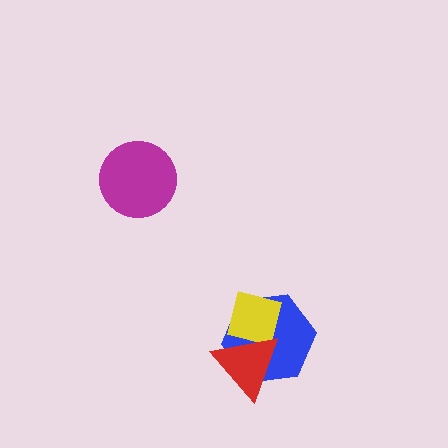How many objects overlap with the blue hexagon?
2 objects overlap with the blue hexagon.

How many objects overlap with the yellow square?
2 objects overlap with the yellow square.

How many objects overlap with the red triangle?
2 objects overlap with the red triangle.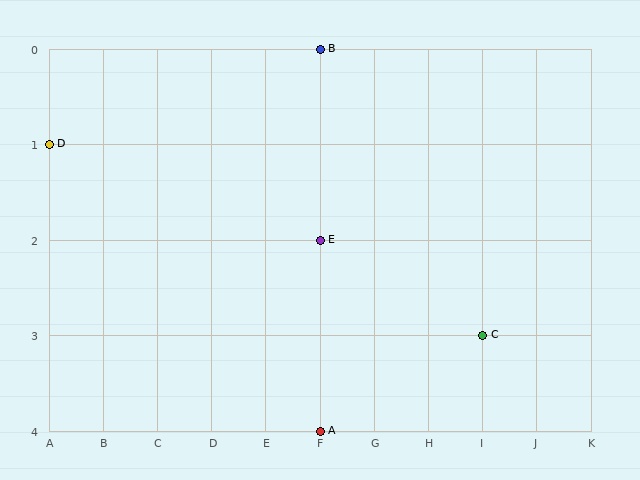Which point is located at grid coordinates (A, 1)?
Point D is at (A, 1).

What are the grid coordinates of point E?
Point E is at grid coordinates (F, 2).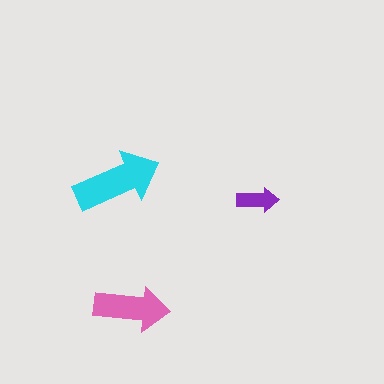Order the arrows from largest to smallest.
the cyan one, the pink one, the purple one.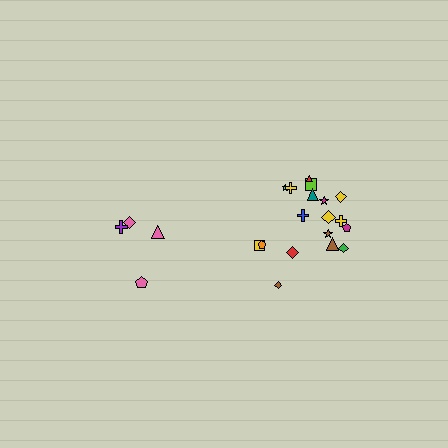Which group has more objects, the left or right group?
The right group.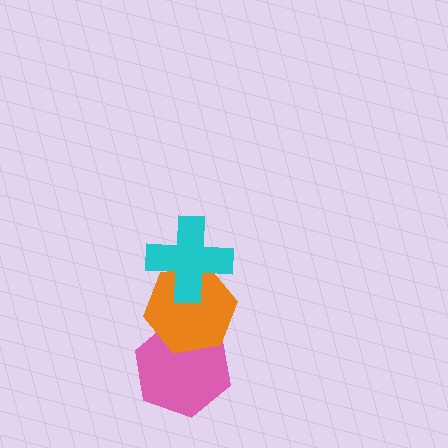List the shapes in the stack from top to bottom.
From top to bottom: the cyan cross, the orange hexagon, the pink hexagon.